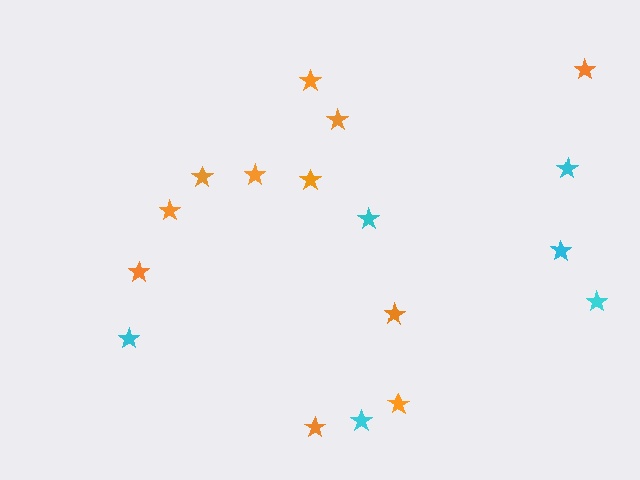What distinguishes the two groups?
There are 2 groups: one group of cyan stars (6) and one group of orange stars (11).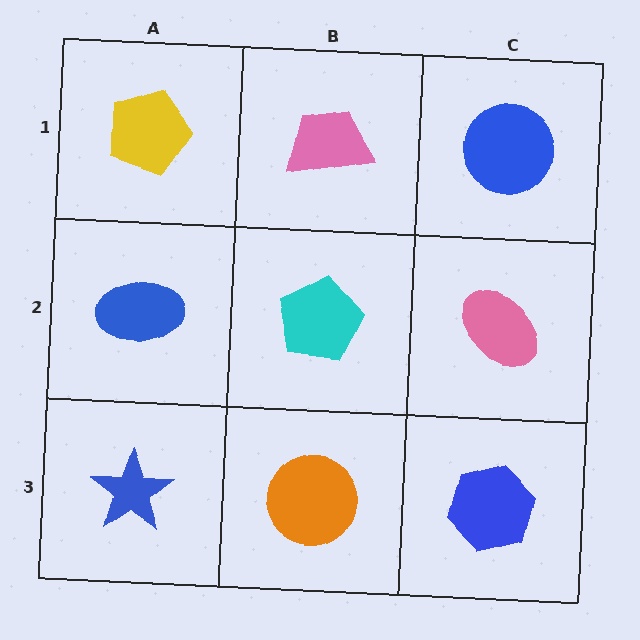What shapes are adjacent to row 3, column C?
A pink ellipse (row 2, column C), an orange circle (row 3, column B).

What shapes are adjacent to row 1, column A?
A blue ellipse (row 2, column A), a pink trapezoid (row 1, column B).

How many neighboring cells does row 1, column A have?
2.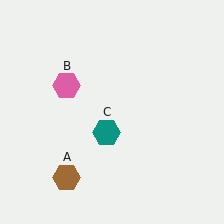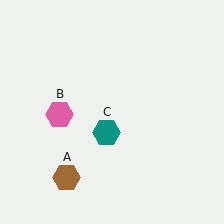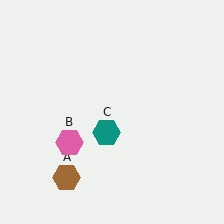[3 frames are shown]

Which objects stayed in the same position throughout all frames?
Brown hexagon (object A) and teal hexagon (object C) remained stationary.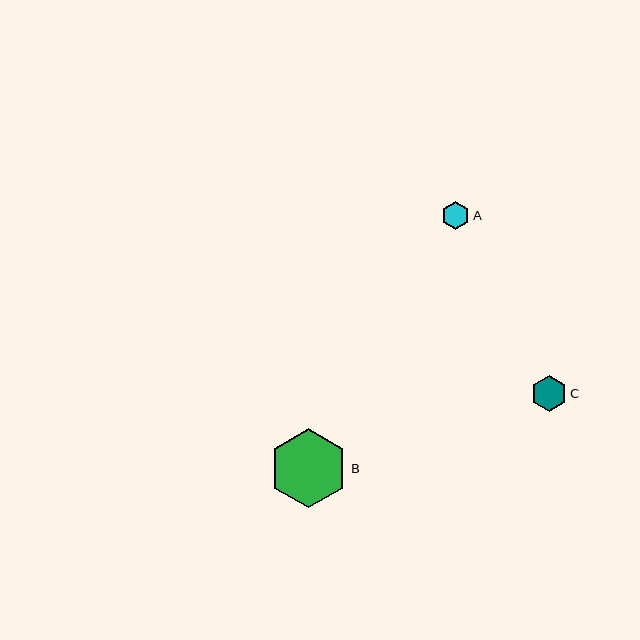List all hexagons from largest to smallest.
From largest to smallest: B, C, A.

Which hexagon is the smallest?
Hexagon A is the smallest with a size of approximately 28 pixels.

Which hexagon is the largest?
Hexagon B is the largest with a size of approximately 79 pixels.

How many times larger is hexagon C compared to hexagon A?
Hexagon C is approximately 1.3 times the size of hexagon A.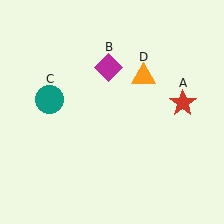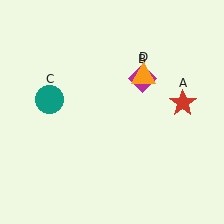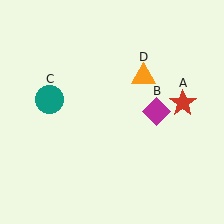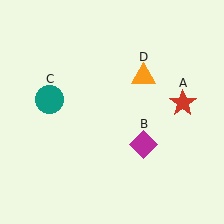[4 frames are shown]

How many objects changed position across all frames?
1 object changed position: magenta diamond (object B).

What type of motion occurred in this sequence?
The magenta diamond (object B) rotated clockwise around the center of the scene.